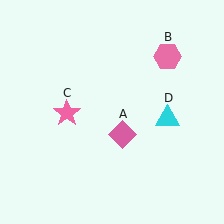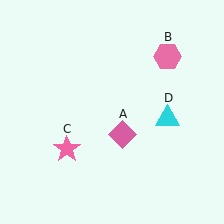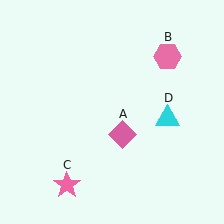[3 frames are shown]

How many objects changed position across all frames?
1 object changed position: pink star (object C).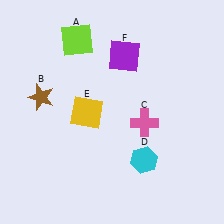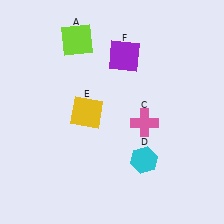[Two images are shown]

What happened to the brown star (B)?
The brown star (B) was removed in Image 2. It was in the top-left area of Image 1.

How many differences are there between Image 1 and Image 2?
There is 1 difference between the two images.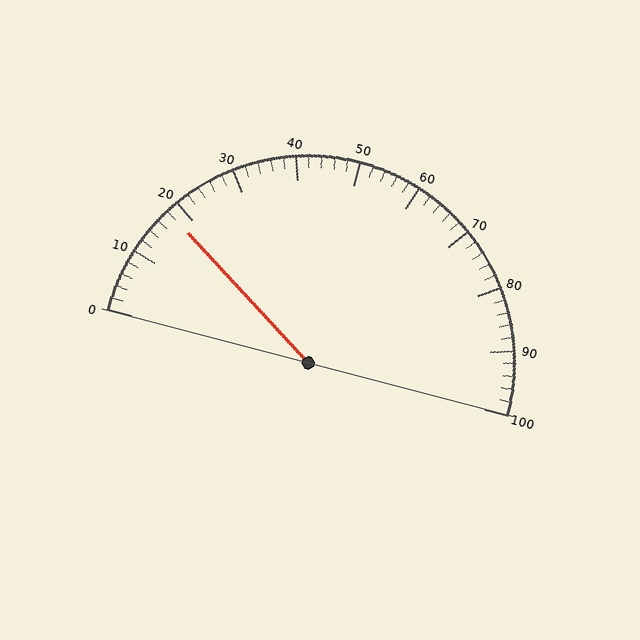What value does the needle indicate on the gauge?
The needle indicates approximately 18.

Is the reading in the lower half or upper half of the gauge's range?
The reading is in the lower half of the range (0 to 100).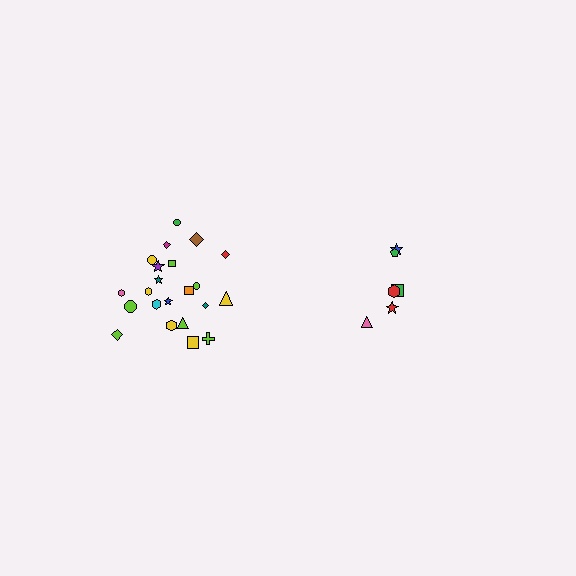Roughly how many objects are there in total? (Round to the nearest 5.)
Roughly 30 objects in total.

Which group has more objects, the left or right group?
The left group.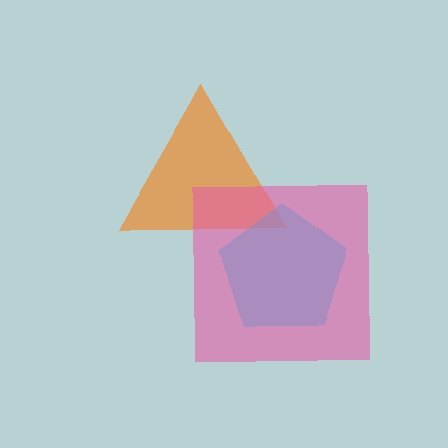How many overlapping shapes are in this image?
There are 3 overlapping shapes in the image.